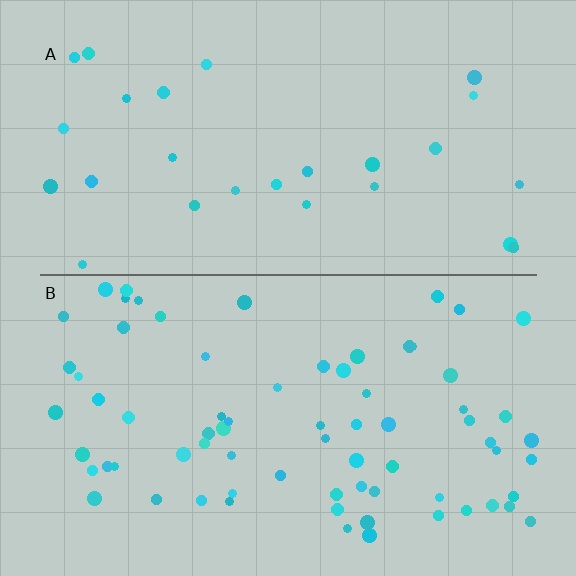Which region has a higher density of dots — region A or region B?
B (the bottom).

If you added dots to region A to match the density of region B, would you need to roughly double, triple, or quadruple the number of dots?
Approximately triple.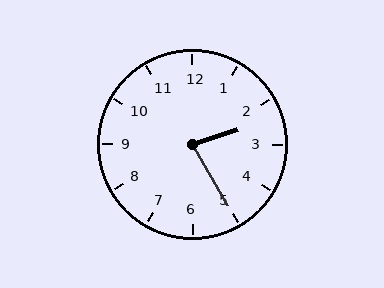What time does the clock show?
2:25.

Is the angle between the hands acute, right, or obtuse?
It is acute.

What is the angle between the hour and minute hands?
Approximately 78 degrees.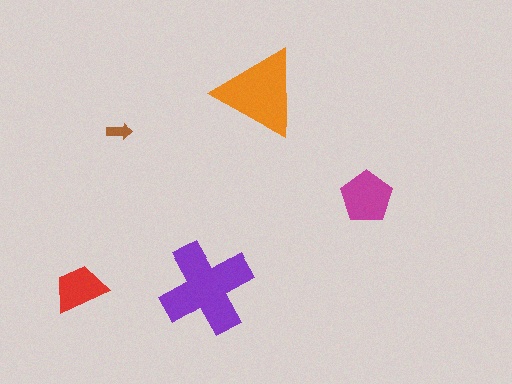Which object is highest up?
The orange triangle is topmost.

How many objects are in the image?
There are 5 objects in the image.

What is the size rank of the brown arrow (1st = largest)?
5th.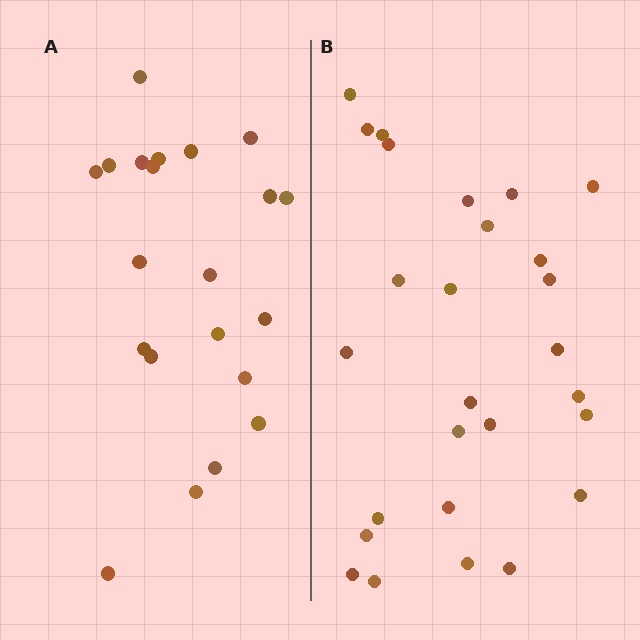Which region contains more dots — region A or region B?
Region B (the right region) has more dots.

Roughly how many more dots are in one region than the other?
Region B has about 6 more dots than region A.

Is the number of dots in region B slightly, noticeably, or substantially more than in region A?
Region B has noticeably more, but not dramatically so. The ratio is roughly 1.3 to 1.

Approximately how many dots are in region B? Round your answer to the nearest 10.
About 30 dots. (The exact count is 27, which rounds to 30.)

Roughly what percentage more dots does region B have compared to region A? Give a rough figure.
About 30% more.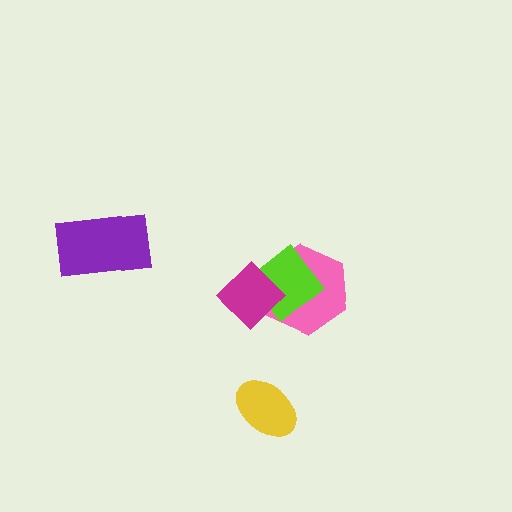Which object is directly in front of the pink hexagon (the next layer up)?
The lime diamond is directly in front of the pink hexagon.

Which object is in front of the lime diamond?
The magenta diamond is in front of the lime diamond.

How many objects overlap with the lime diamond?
2 objects overlap with the lime diamond.